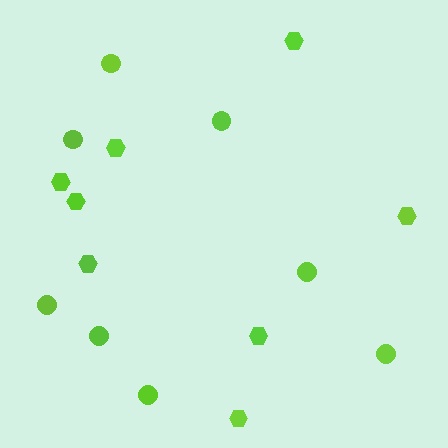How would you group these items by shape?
There are 2 groups: one group of circles (8) and one group of hexagons (8).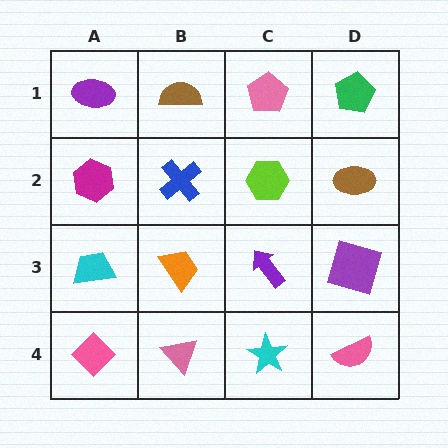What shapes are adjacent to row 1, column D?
A brown ellipse (row 2, column D), a pink pentagon (row 1, column C).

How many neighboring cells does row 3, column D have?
3.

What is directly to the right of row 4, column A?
A pink triangle.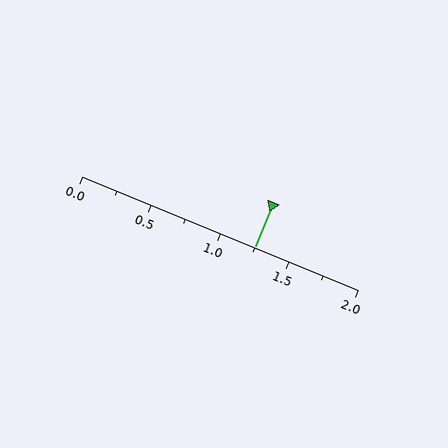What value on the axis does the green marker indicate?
The marker indicates approximately 1.25.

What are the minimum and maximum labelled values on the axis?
The axis runs from 0.0 to 2.0.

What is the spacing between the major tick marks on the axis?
The major ticks are spaced 0.5 apart.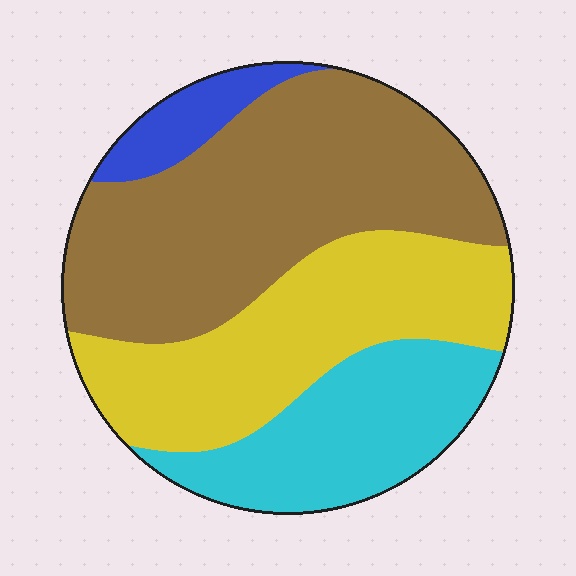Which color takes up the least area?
Blue, at roughly 5%.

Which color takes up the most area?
Brown, at roughly 40%.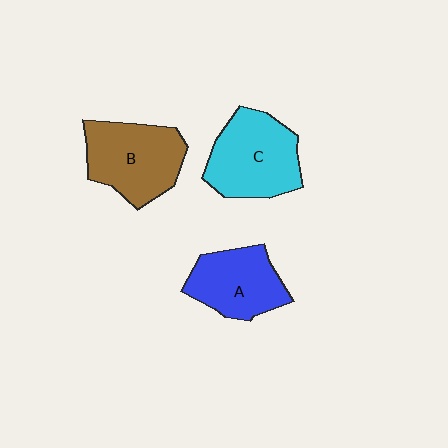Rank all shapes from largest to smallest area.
From largest to smallest: C (cyan), B (brown), A (blue).